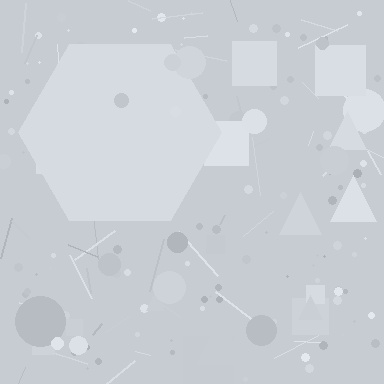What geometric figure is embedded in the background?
A hexagon is embedded in the background.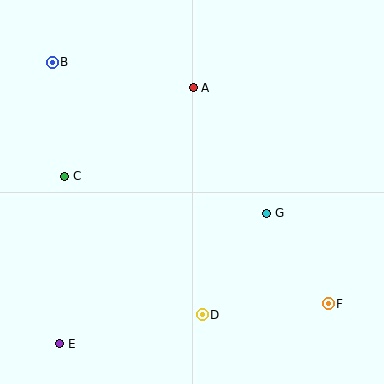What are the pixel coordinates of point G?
Point G is at (267, 213).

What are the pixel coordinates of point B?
Point B is at (52, 62).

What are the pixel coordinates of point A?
Point A is at (193, 88).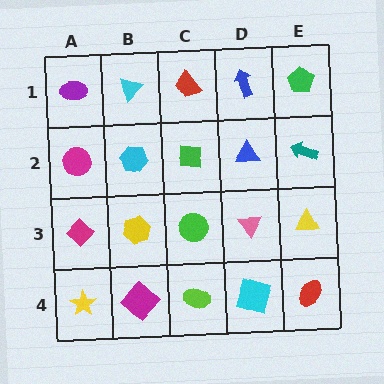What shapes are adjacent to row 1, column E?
A teal arrow (row 2, column E), a blue arrow (row 1, column D).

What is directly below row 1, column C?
A green square.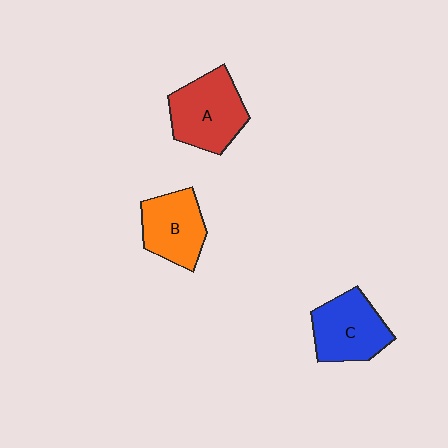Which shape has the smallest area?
Shape B (orange).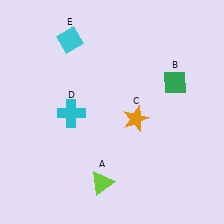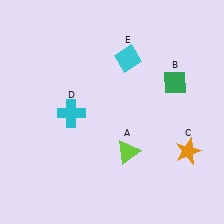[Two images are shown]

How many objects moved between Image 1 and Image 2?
3 objects moved between the two images.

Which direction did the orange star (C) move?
The orange star (C) moved right.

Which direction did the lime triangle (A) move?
The lime triangle (A) moved up.